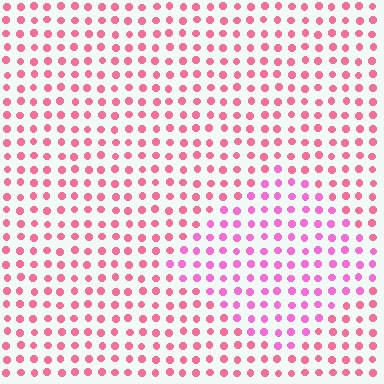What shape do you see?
I see a diamond.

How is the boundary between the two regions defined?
The boundary is defined purely by a slight shift in hue (about 26 degrees). Spacing, size, and orientation are identical on both sides.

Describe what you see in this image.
The image is filled with small pink elements in a uniform arrangement. A diamond-shaped region is visible where the elements are tinted to a slightly different hue, forming a subtle color boundary.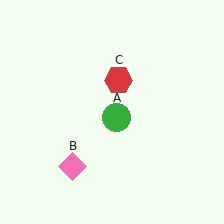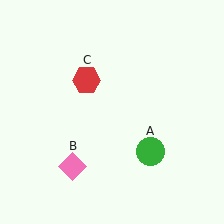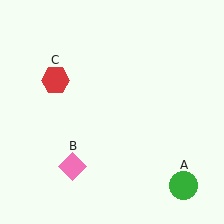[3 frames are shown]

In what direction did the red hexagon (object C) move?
The red hexagon (object C) moved left.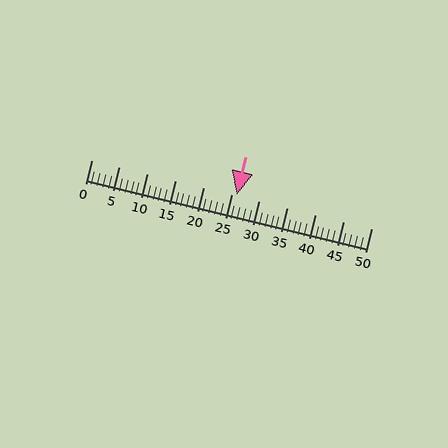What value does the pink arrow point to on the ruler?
The pink arrow points to approximately 26.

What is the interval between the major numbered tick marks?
The major tick marks are spaced 5 units apart.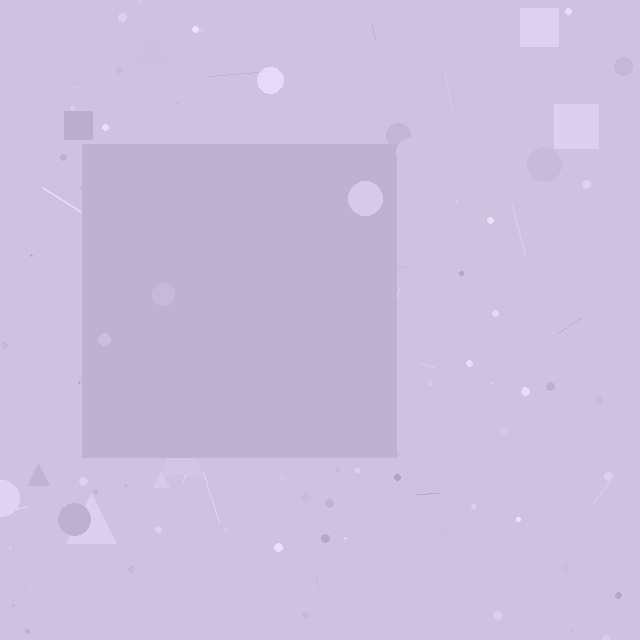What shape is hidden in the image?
A square is hidden in the image.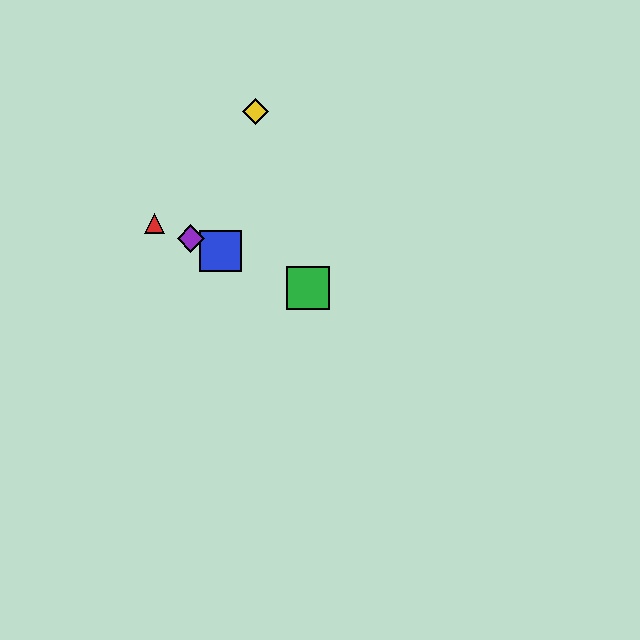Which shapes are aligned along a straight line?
The red triangle, the blue square, the green square, the purple diamond are aligned along a straight line.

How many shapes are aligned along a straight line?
4 shapes (the red triangle, the blue square, the green square, the purple diamond) are aligned along a straight line.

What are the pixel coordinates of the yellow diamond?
The yellow diamond is at (255, 112).